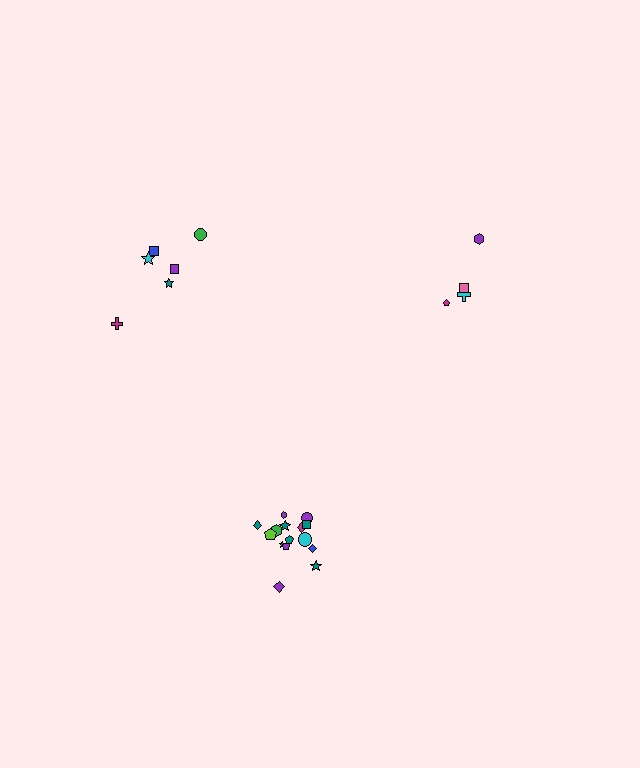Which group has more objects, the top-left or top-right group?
The top-left group.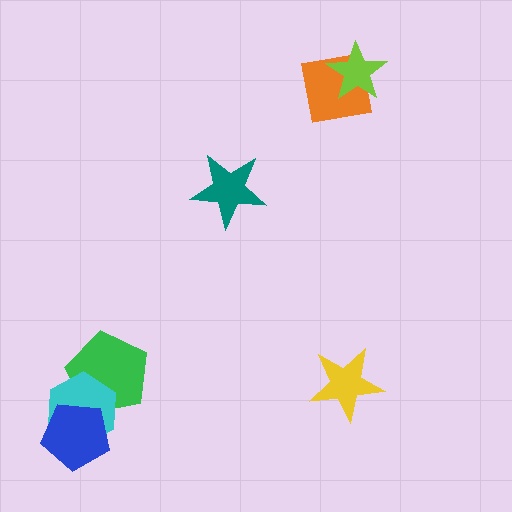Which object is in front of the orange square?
The lime star is in front of the orange square.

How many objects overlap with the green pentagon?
2 objects overlap with the green pentagon.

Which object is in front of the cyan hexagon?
The blue pentagon is in front of the cyan hexagon.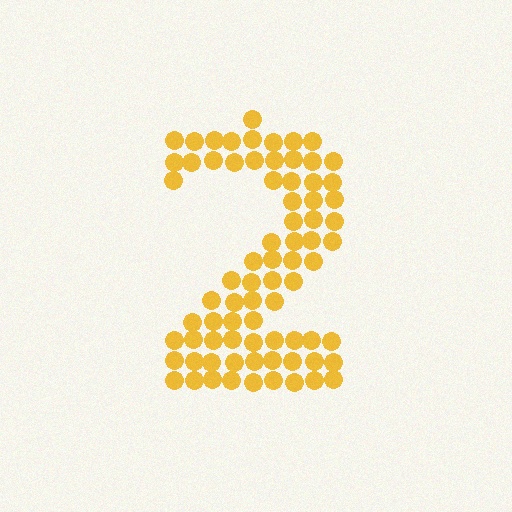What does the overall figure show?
The overall figure shows the digit 2.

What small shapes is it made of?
It is made of small circles.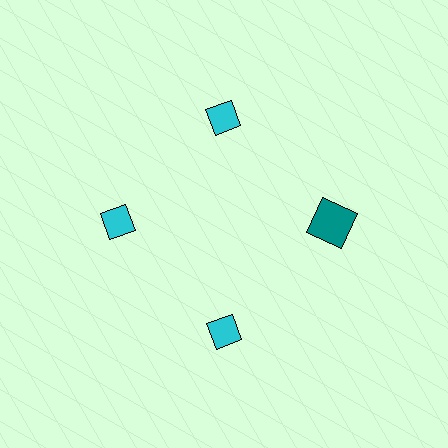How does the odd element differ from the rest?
It differs in both color (teal instead of cyan) and shape (square instead of diamond).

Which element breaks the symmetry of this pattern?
The teal square at roughly the 3 o'clock position breaks the symmetry. All other shapes are cyan diamonds.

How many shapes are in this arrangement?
There are 4 shapes arranged in a ring pattern.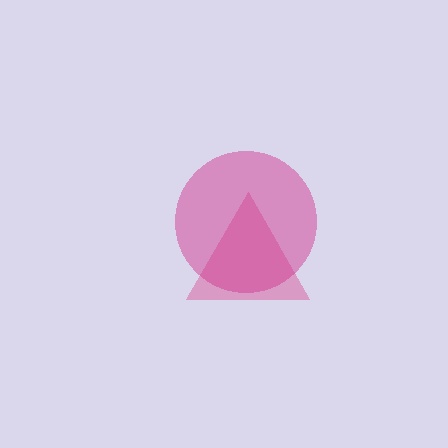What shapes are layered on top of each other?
The layered shapes are: a pink triangle, a magenta circle.